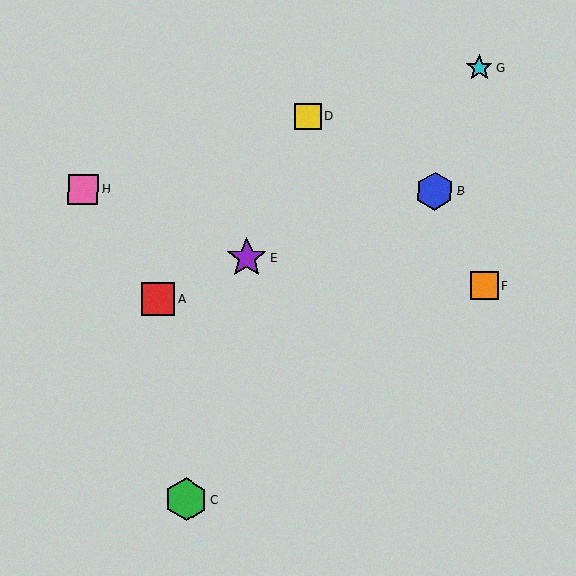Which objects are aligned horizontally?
Objects B, H are aligned horizontally.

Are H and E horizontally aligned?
No, H is at y≈189 and E is at y≈258.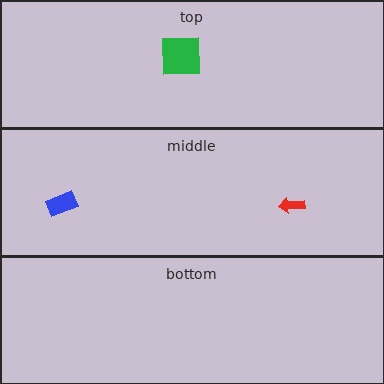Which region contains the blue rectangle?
The middle region.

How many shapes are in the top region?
1.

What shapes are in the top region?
The green square.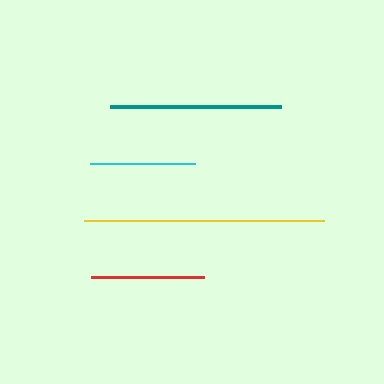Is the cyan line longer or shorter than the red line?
The red line is longer than the cyan line.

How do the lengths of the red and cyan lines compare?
The red and cyan lines are approximately the same length.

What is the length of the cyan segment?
The cyan segment is approximately 105 pixels long.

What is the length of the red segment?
The red segment is approximately 112 pixels long.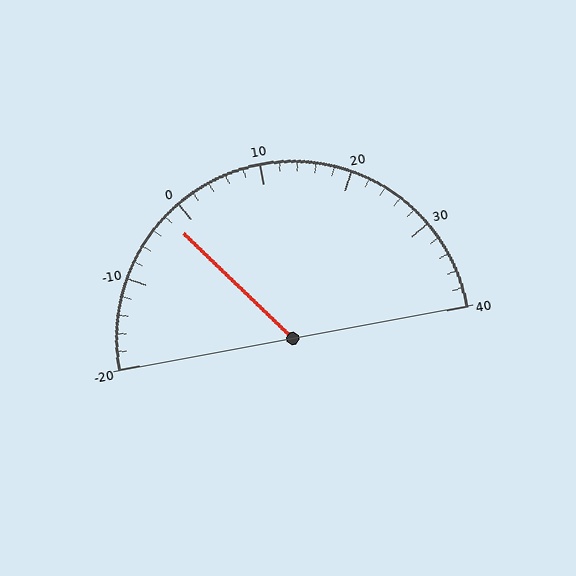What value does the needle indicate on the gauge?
The needle indicates approximately -2.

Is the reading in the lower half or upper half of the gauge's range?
The reading is in the lower half of the range (-20 to 40).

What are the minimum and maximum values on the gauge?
The gauge ranges from -20 to 40.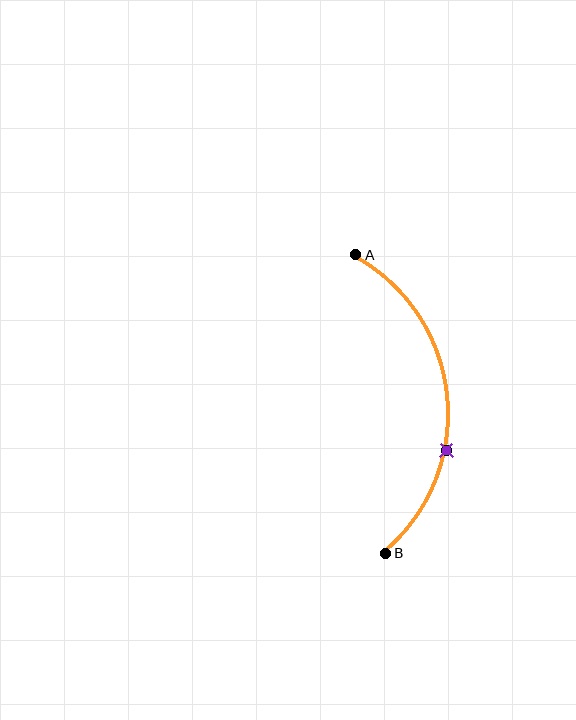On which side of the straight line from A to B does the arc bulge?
The arc bulges to the right of the straight line connecting A and B.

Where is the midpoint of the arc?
The arc midpoint is the point on the curve farthest from the straight line joining A and B. It sits to the right of that line.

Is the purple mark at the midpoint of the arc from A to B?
No. The purple mark lies on the arc but is closer to endpoint B. The arc midpoint would be at the point on the curve equidistant along the arc from both A and B.